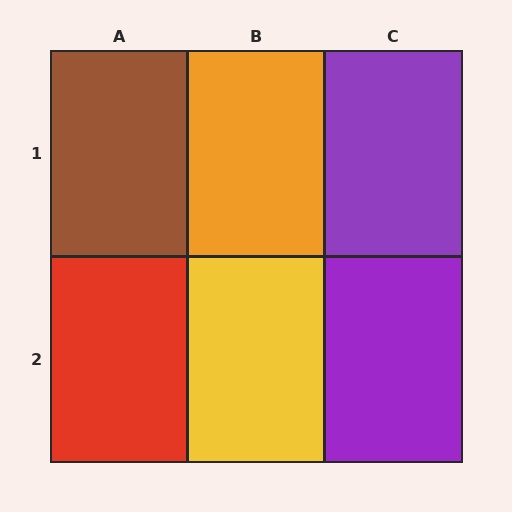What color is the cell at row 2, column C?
Purple.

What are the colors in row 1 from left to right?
Brown, orange, purple.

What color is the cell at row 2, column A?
Red.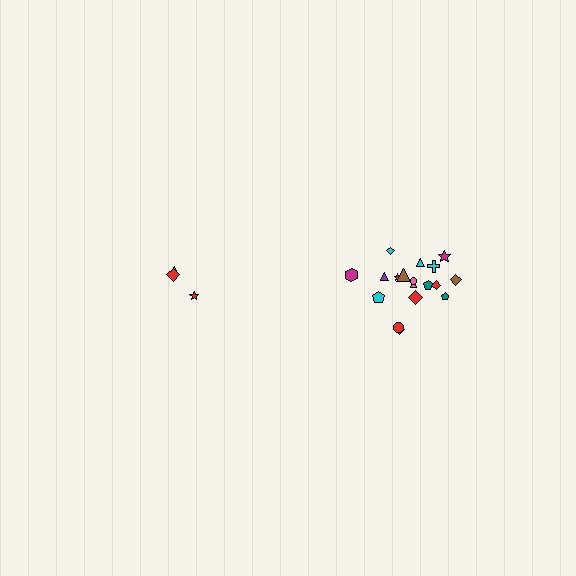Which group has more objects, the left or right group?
The right group.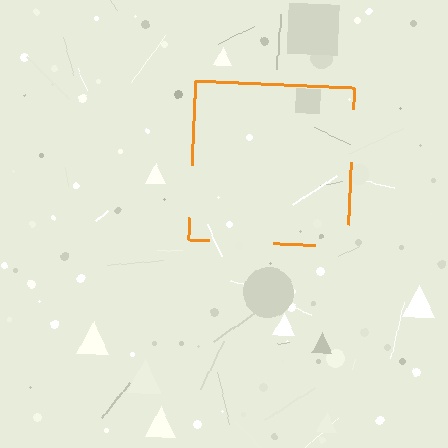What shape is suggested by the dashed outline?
The dashed outline suggests a square.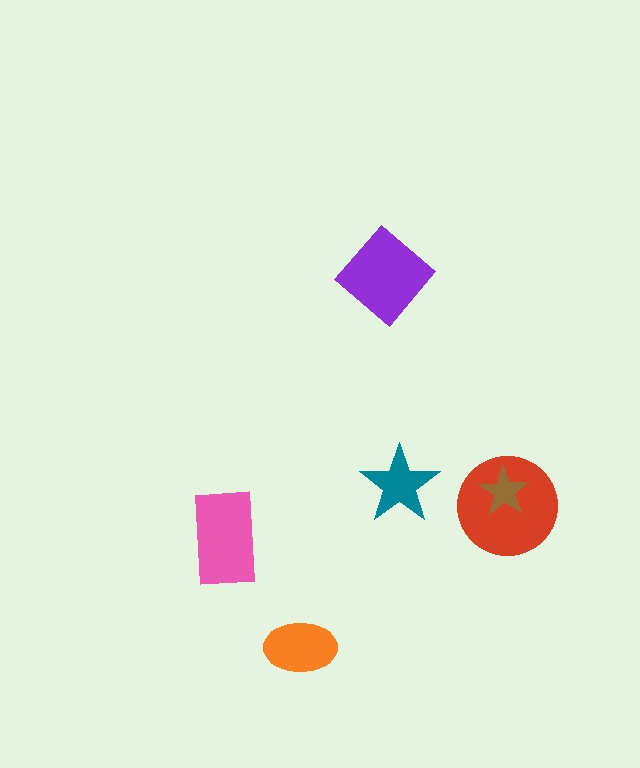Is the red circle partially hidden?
Yes, it is partially covered by another shape.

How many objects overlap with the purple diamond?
0 objects overlap with the purple diamond.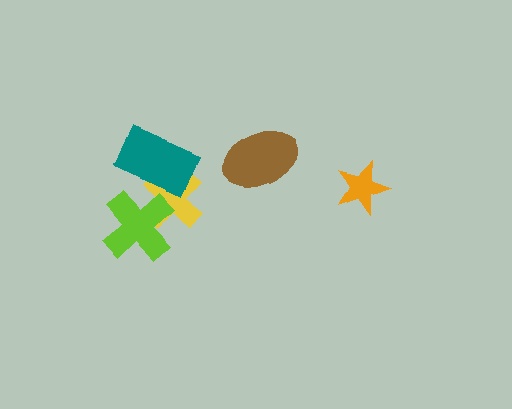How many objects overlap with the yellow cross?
2 objects overlap with the yellow cross.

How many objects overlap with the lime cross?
1 object overlaps with the lime cross.